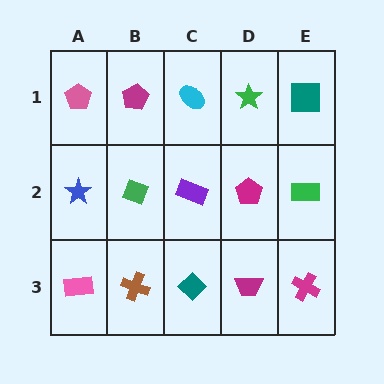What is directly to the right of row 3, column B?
A teal diamond.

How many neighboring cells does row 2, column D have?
4.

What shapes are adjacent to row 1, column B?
A green diamond (row 2, column B), a pink pentagon (row 1, column A), a cyan ellipse (row 1, column C).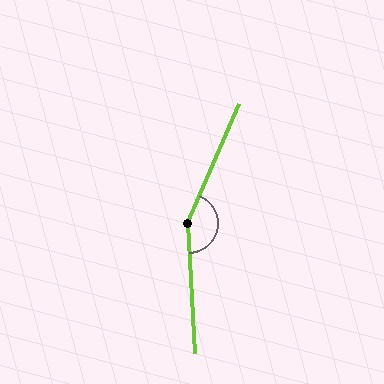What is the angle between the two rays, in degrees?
Approximately 154 degrees.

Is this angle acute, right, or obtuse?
It is obtuse.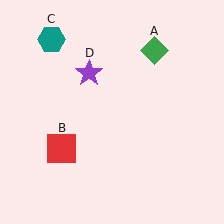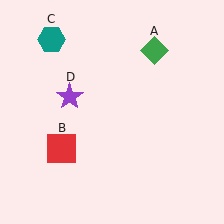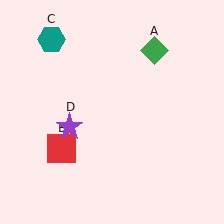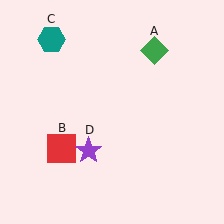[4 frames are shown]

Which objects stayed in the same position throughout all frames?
Green diamond (object A) and red square (object B) and teal hexagon (object C) remained stationary.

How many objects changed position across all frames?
1 object changed position: purple star (object D).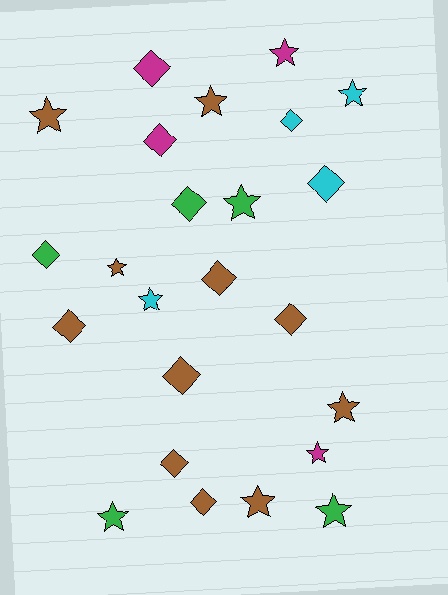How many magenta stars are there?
There are 2 magenta stars.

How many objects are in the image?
There are 24 objects.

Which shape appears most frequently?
Star, with 12 objects.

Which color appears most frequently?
Brown, with 11 objects.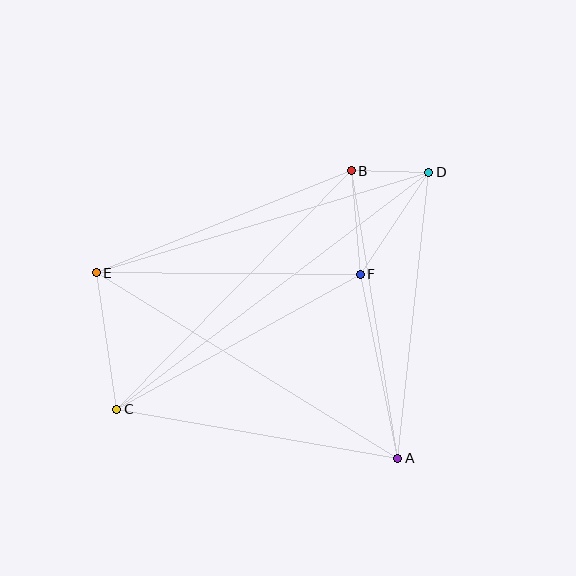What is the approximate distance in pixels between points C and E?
The distance between C and E is approximately 138 pixels.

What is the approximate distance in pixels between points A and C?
The distance between A and C is approximately 285 pixels.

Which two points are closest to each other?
Points B and D are closest to each other.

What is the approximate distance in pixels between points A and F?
The distance between A and F is approximately 188 pixels.